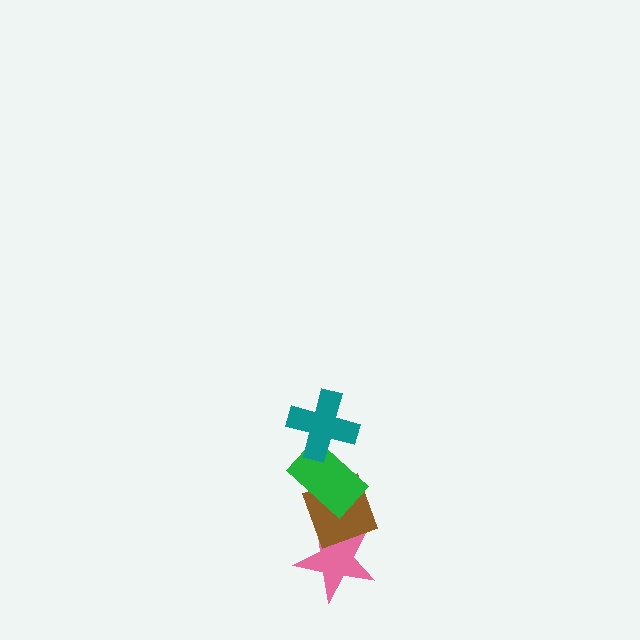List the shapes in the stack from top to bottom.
From top to bottom: the teal cross, the green rectangle, the brown diamond, the pink star.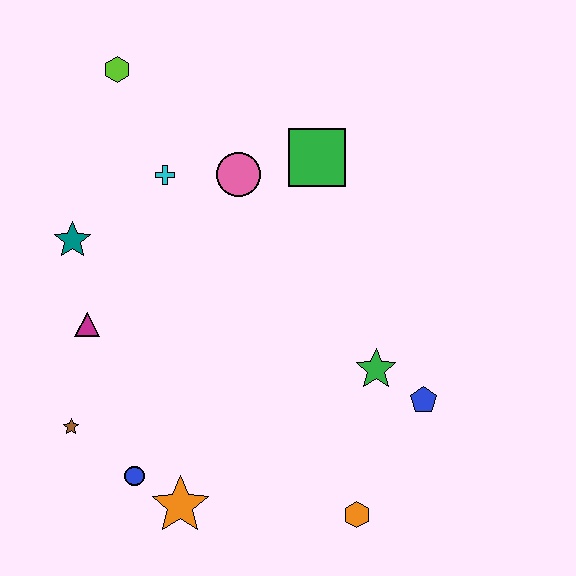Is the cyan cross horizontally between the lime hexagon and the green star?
Yes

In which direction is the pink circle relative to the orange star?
The pink circle is above the orange star.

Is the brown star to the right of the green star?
No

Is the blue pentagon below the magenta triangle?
Yes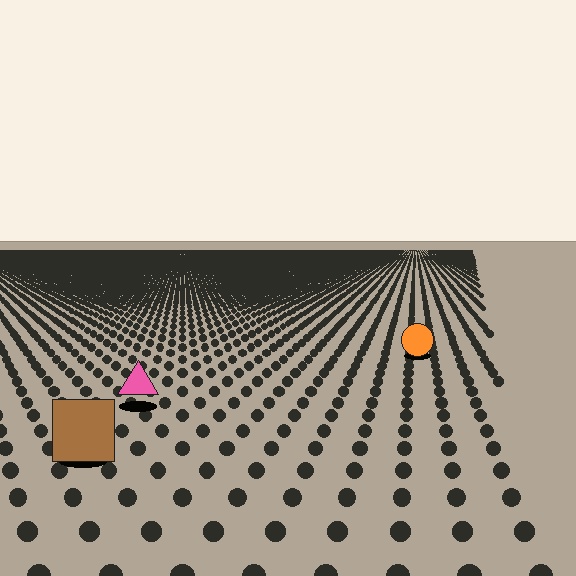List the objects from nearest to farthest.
From nearest to farthest: the brown square, the pink triangle, the orange circle.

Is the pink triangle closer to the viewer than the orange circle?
Yes. The pink triangle is closer — you can tell from the texture gradient: the ground texture is coarser near it.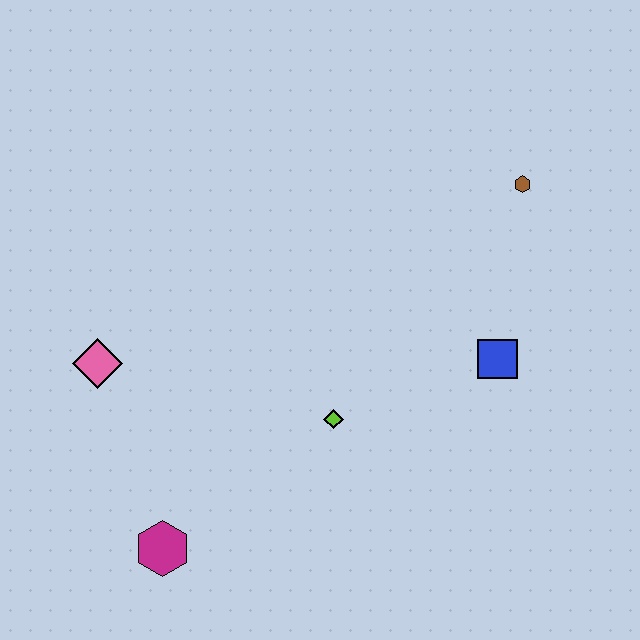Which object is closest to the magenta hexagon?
The pink diamond is closest to the magenta hexagon.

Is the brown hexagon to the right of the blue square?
Yes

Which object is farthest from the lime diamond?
The brown hexagon is farthest from the lime diamond.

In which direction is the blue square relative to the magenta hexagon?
The blue square is to the right of the magenta hexagon.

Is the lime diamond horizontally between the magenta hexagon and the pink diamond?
No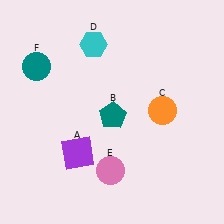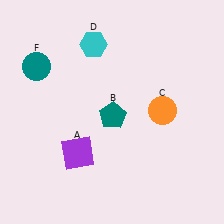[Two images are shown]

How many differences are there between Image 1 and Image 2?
There is 1 difference between the two images.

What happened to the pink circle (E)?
The pink circle (E) was removed in Image 2. It was in the bottom-left area of Image 1.